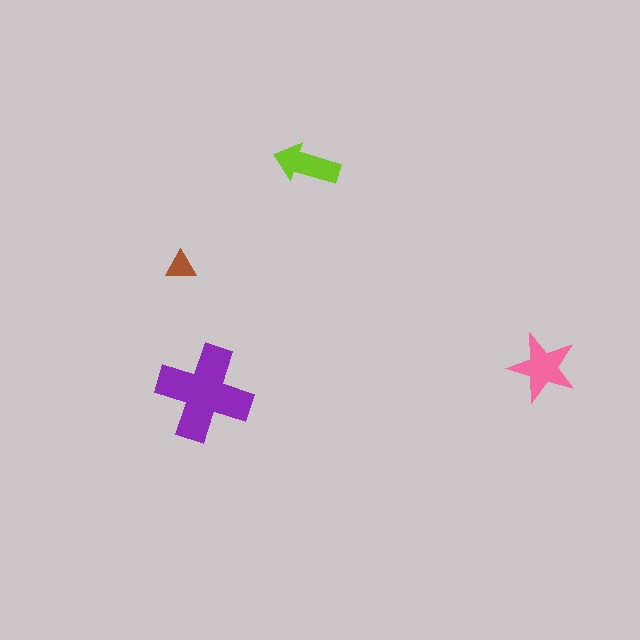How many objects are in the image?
There are 4 objects in the image.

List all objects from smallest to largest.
The brown triangle, the lime arrow, the pink star, the purple cross.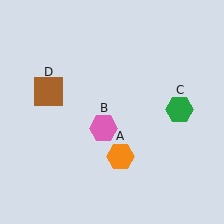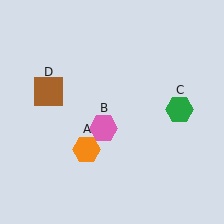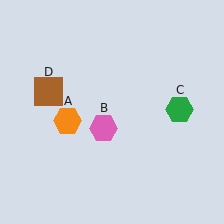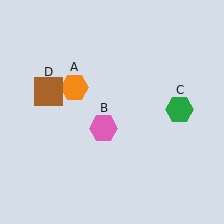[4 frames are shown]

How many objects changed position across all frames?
1 object changed position: orange hexagon (object A).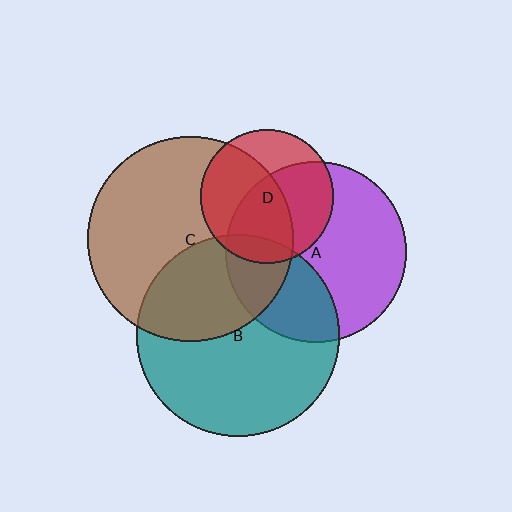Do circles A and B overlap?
Yes.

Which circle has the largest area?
Circle C (brown).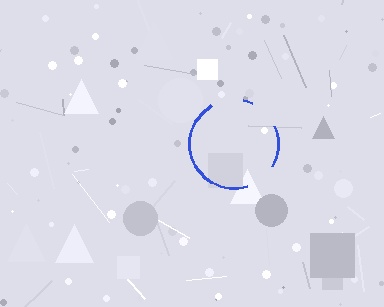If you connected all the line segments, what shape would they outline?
They would outline a circle.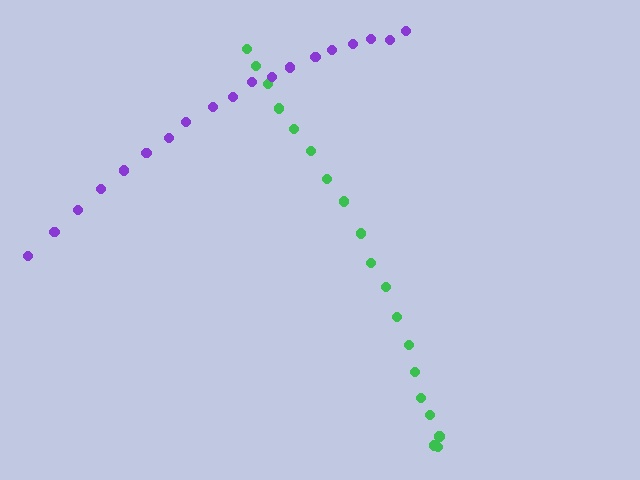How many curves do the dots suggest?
There are 2 distinct paths.